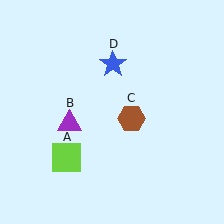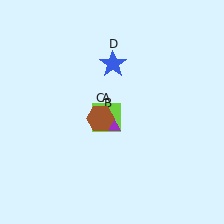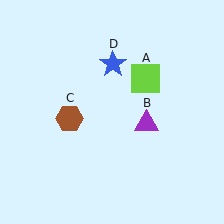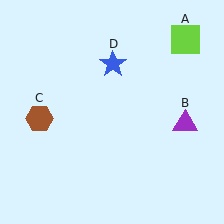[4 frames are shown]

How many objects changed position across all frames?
3 objects changed position: lime square (object A), purple triangle (object B), brown hexagon (object C).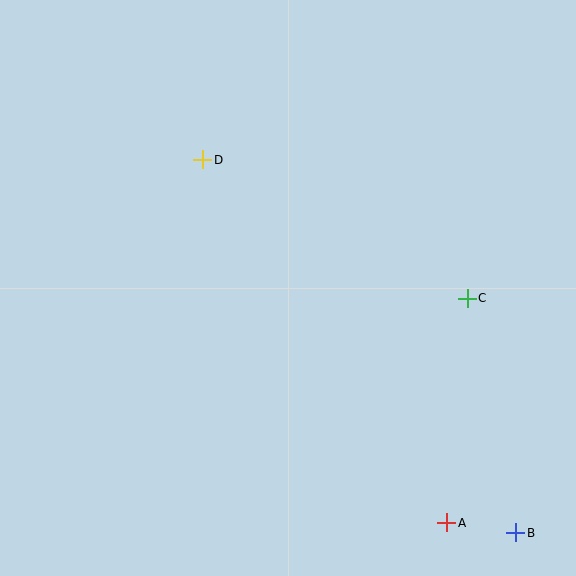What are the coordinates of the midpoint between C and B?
The midpoint between C and B is at (491, 415).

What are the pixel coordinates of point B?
Point B is at (516, 533).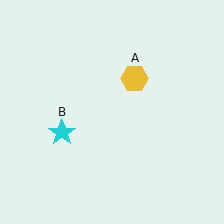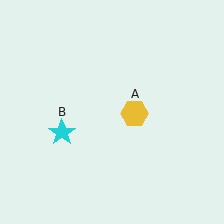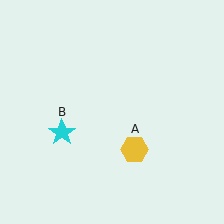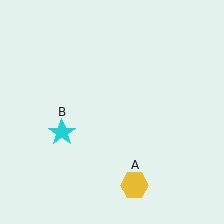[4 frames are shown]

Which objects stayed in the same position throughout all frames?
Cyan star (object B) remained stationary.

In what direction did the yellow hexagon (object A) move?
The yellow hexagon (object A) moved down.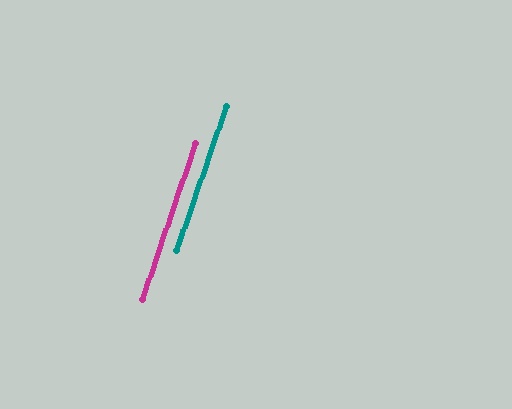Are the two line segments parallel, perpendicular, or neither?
Parallel — their directions differ by only 0.1°.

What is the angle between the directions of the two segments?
Approximately 0 degrees.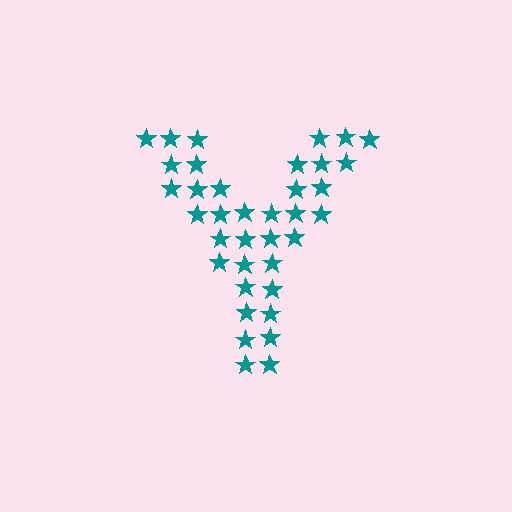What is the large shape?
The large shape is the letter Y.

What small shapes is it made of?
It is made of small stars.